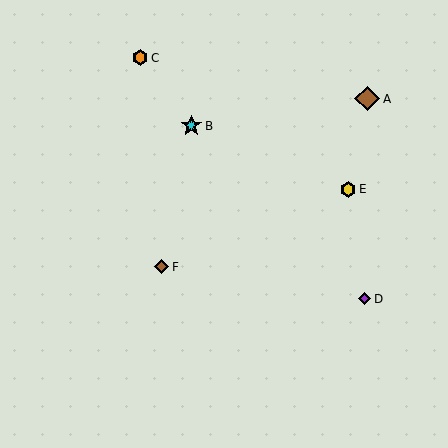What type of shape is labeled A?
Shape A is a brown diamond.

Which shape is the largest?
The brown diamond (labeled A) is the largest.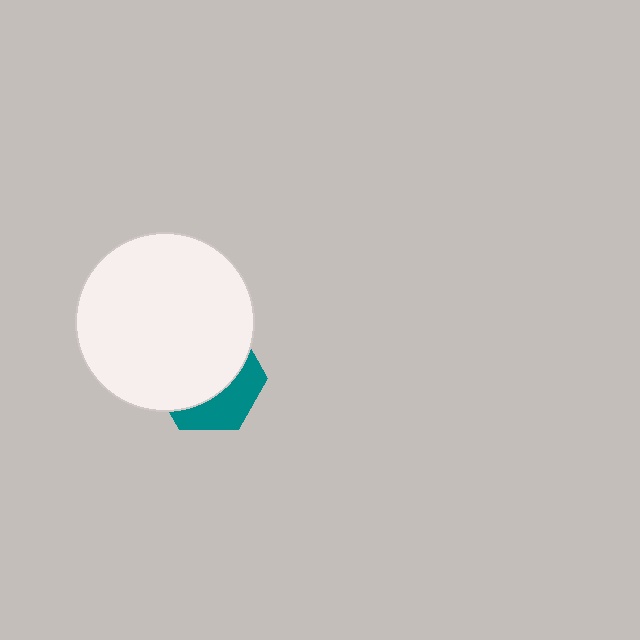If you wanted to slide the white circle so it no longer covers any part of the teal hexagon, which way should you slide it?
Slide it up — that is the most direct way to separate the two shapes.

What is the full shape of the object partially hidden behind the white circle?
The partially hidden object is a teal hexagon.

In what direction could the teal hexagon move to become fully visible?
The teal hexagon could move down. That would shift it out from behind the white circle entirely.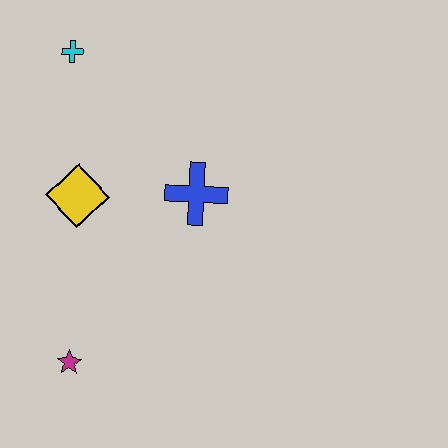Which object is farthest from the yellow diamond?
The magenta star is farthest from the yellow diamond.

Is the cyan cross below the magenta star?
No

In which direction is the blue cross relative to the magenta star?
The blue cross is above the magenta star.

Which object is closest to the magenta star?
The yellow diamond is closest to the magenta star.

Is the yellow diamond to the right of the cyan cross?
Yes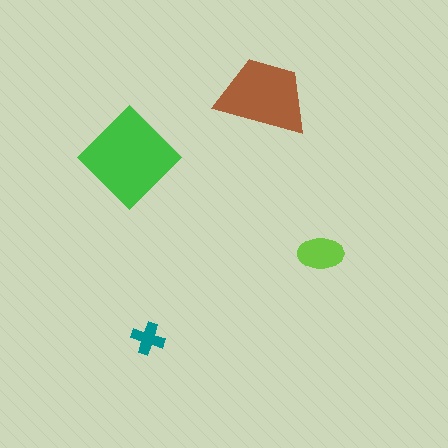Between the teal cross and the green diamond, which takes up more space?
The green diamond.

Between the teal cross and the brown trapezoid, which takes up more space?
The brown trapezoid.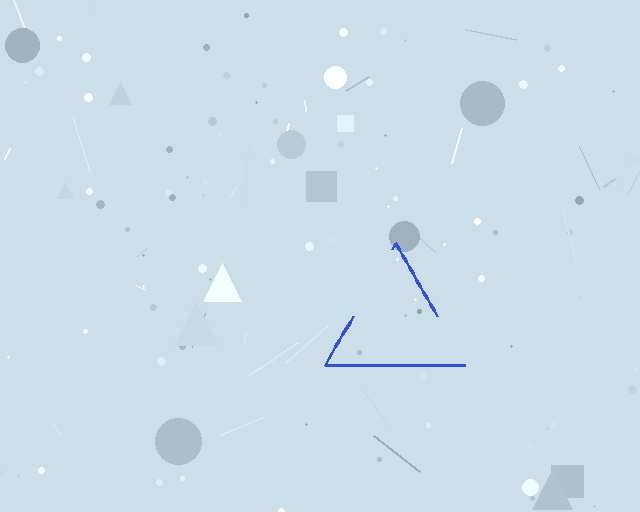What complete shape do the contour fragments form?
The contour fragments form a triangle.